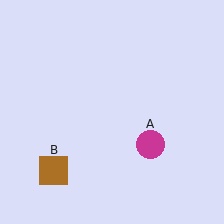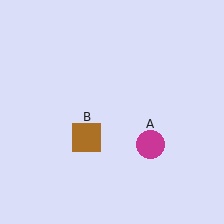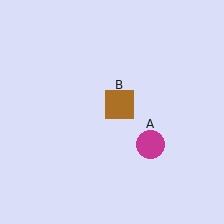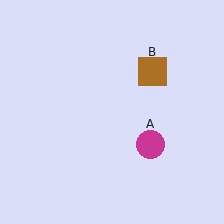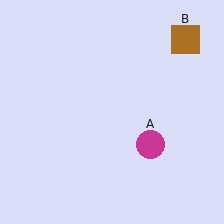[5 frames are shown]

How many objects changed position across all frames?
1 object changed position: brown square (object B).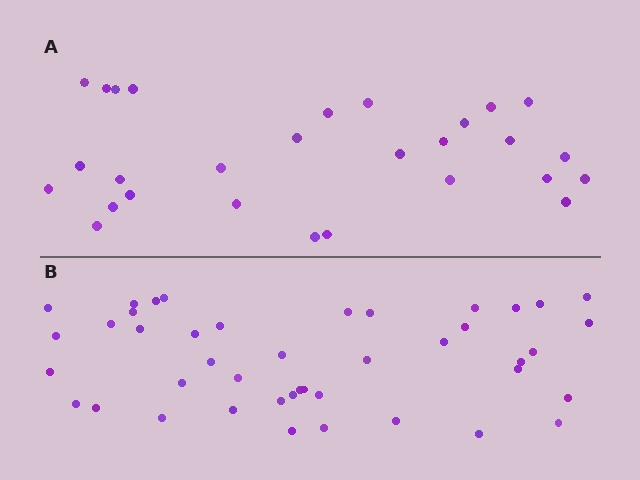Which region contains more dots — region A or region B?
Region B (the bottom region) has more dots.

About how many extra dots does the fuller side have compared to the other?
Region B has approximately 15 more dots than region A.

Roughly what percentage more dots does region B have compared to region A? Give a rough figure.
About 55% more.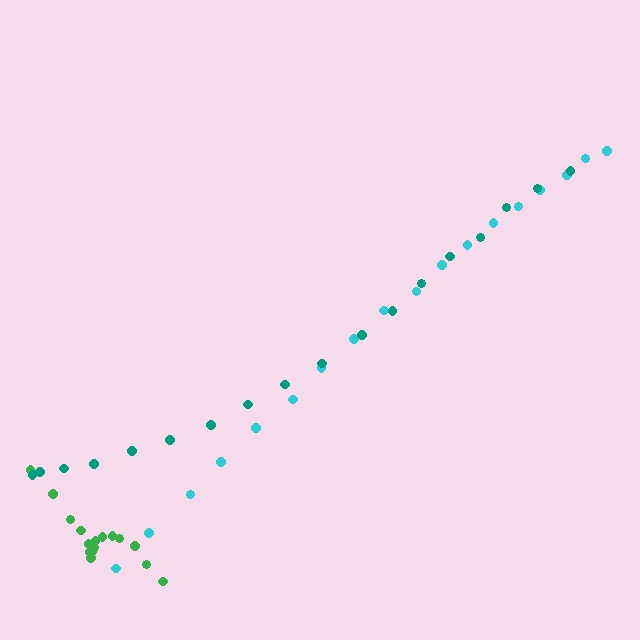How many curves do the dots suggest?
There are 3 distinct paths.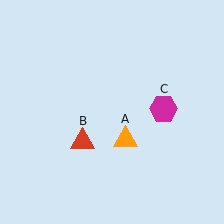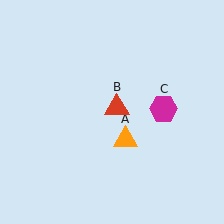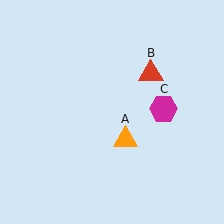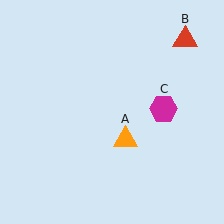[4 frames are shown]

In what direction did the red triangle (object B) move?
The red triangle (object B) moved up and to the right.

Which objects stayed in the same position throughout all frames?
Orange triangle (object A) and magenta hexagon (object C) remained stationary.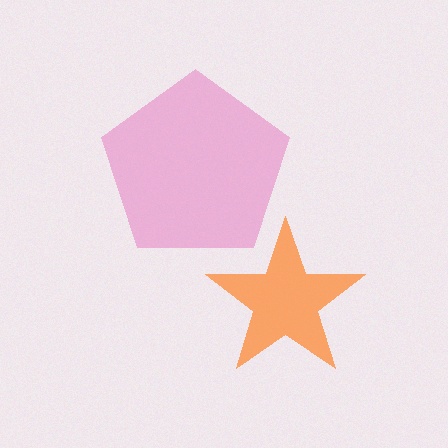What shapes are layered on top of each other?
The layered shapes are: a pink pentagon, an orange star.